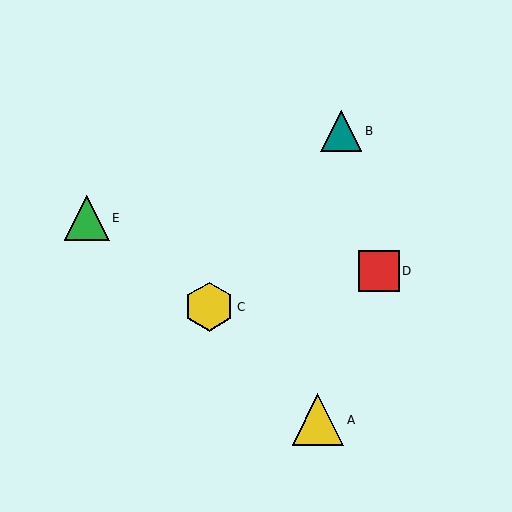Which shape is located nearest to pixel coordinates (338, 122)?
The teal triangle (labeled B) at (341, 131) is nearest to that location.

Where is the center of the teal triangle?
The center of the teal triangle is at (341, 131).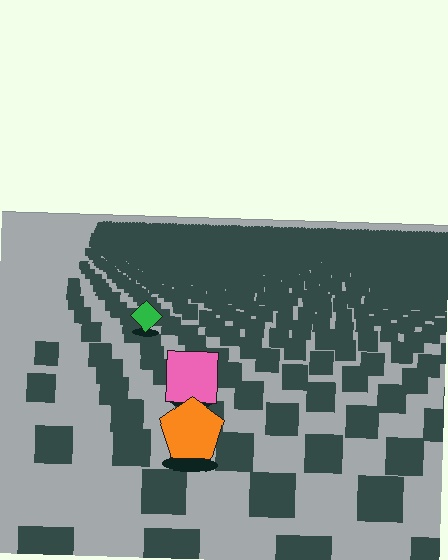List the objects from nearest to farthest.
From nearest to farthest: the orange pentagon, the pink square, the green diamond.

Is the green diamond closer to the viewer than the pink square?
No. The pink square is closer — you can tell from the texture gradient: the ground texture is coarser near it.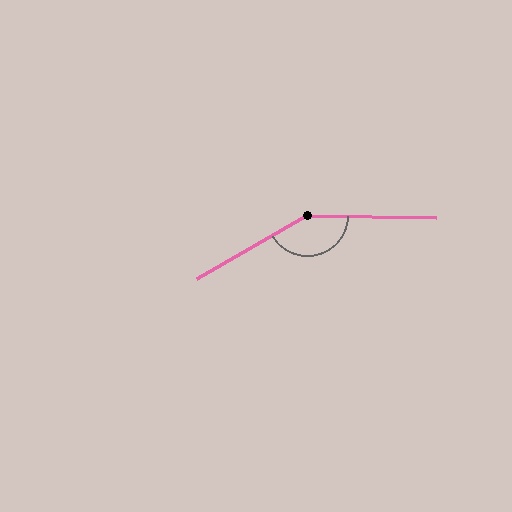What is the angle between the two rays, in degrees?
Approximately 149 degrees.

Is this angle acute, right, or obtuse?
It is obtuse.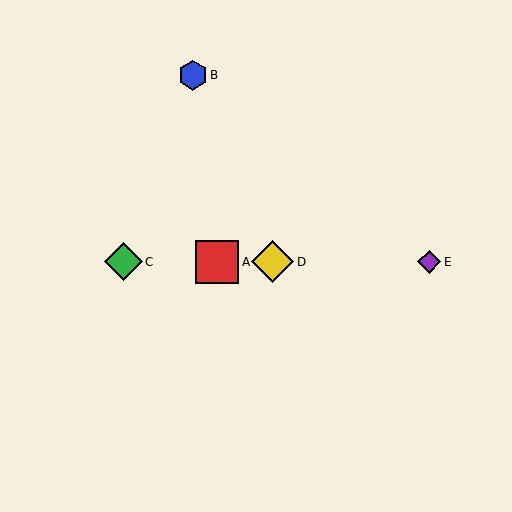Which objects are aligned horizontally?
Objects A, C, D, E are aligned horizontally.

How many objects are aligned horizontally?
4 objects (A, C, D, E) are aligned horizontally.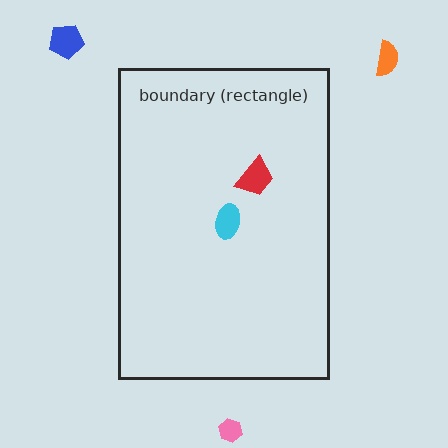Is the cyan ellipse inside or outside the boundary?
Inside.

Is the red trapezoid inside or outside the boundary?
Inside.